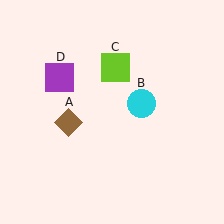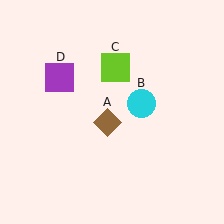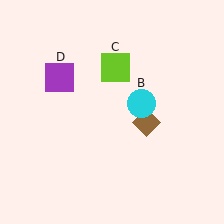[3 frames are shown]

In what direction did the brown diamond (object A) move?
The brown diamond (object A) moved right.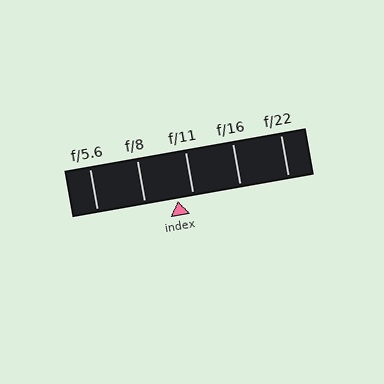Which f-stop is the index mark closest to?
The index mark is closest to f/11.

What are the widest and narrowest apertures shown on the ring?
The widest aperture shown is f/5.6 and the narrowest is f/22.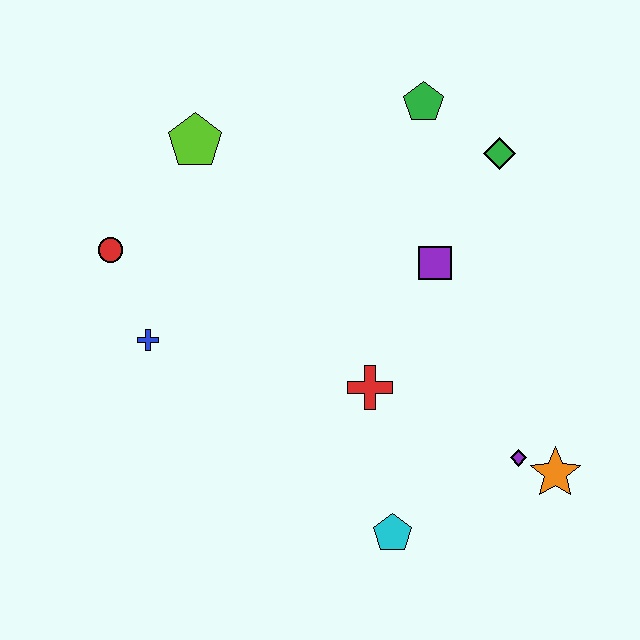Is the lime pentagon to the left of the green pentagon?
Yes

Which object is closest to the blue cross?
The red circle is closest to the blue cross.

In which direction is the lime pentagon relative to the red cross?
The lime pentagon is above the red cross.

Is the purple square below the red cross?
No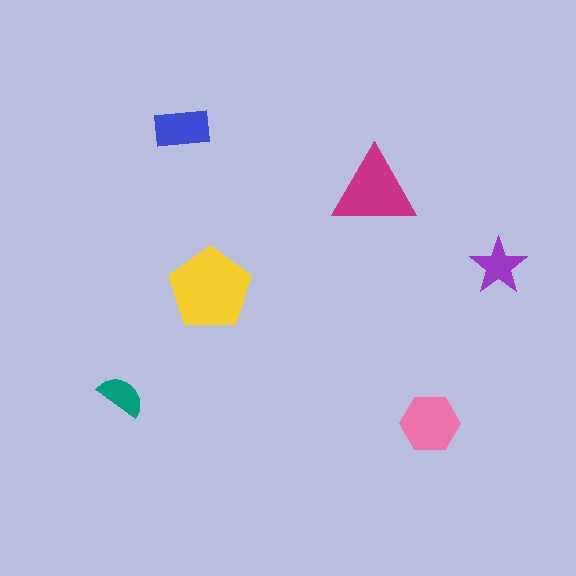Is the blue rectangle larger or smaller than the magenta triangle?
Smaller.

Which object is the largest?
The yellow pentagon.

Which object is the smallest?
The teal semicircle.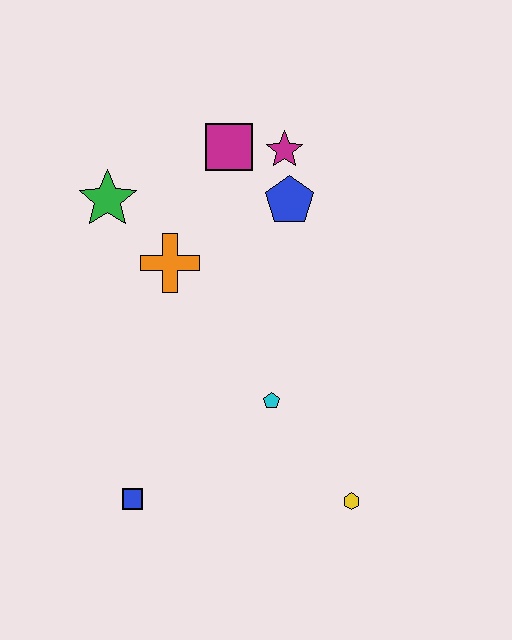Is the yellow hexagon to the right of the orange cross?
Yes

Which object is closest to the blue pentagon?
The magenta star is closest to the blue pentagon.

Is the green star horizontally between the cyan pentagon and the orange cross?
No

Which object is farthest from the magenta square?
The yellow hexagon is farthest from the magenta square.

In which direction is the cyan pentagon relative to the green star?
The cyan pentagon is below the green star.